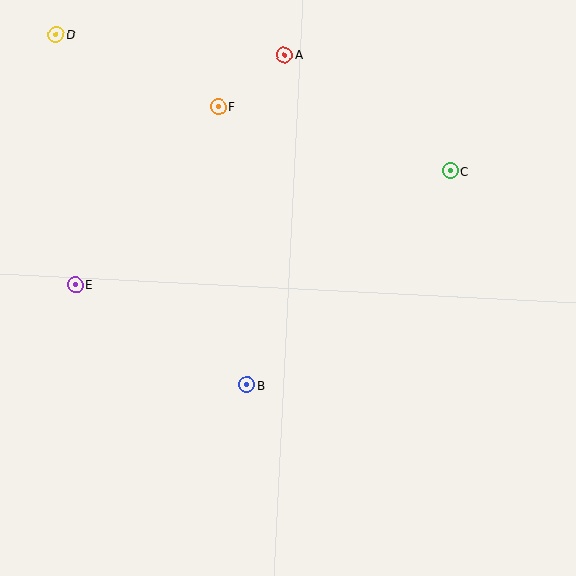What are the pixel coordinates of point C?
Point C is at (450, 171).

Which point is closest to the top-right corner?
Point C is closest to the top-right corner.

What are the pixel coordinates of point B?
Point B is at (247, 385).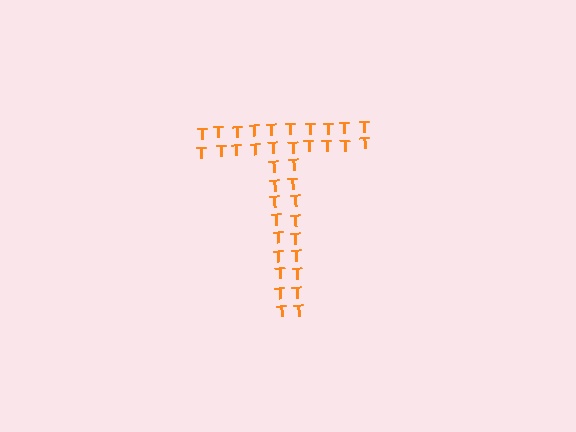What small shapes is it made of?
It is made of small letter T's.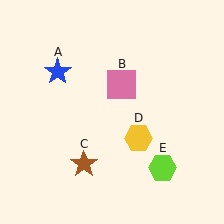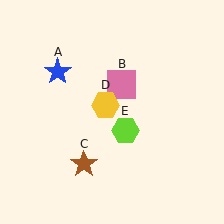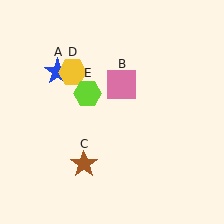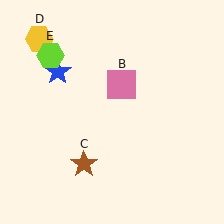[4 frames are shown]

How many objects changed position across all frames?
2 objects changed position: yellow hexagon (object D), lime hexagon (object E).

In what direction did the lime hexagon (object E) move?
The lime hexagon (object E) moved up and to the left.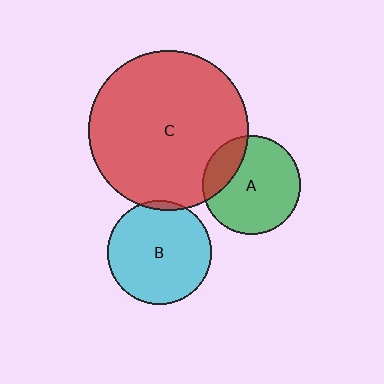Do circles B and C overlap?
Yes.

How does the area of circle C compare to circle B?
Approximately 2.4 times.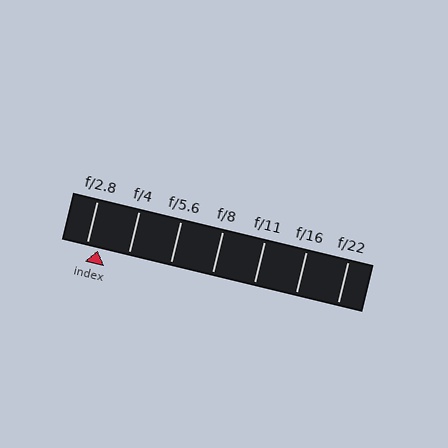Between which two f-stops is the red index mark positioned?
The index mark is between f/2.8 and f/4.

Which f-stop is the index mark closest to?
The index mark is closest to f/2.8.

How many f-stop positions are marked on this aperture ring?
There are 7 f-stop positions marked.